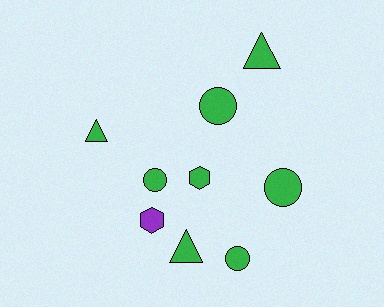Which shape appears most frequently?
Circle, with 4 objects.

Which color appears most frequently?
Green, with 8 objects.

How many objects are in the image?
There are 9 objects.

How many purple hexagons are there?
There is 1 purple hexagon.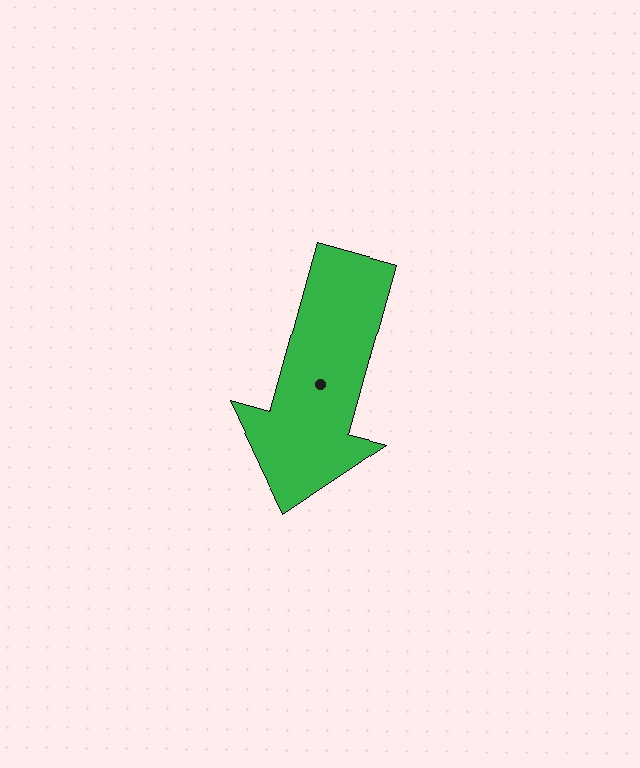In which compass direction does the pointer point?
South.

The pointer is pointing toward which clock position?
Roughly 7 o'clock.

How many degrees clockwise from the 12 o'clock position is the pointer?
Approximately 195 degrees.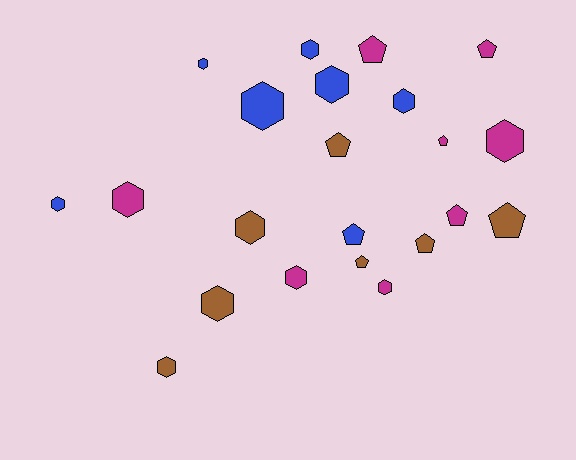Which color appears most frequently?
Magenta, with 8 objects.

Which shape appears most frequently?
Hexagon, with 13 objects.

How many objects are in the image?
There are 22 objects.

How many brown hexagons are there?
There are 3 brown hexagons.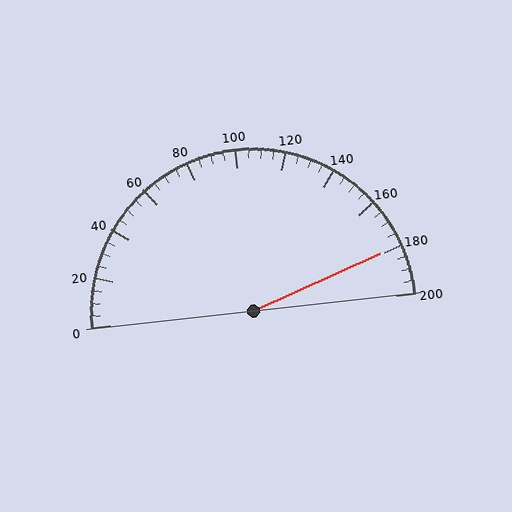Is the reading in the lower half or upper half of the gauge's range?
The reading is in the upper half of the range (0 to 200).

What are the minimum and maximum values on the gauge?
The gauge ranges from 0 to 200.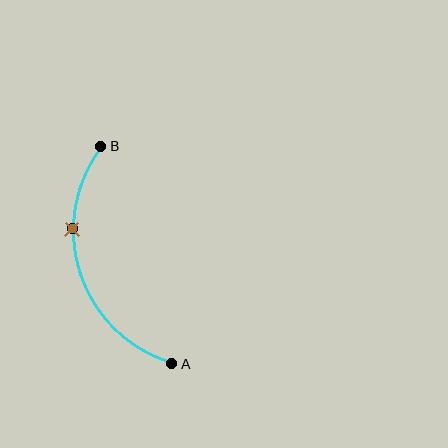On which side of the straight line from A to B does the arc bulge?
The arc bulges to the left of the straight line connecting A and B.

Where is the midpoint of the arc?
The arc midpoint is the point on the curve farthest from the straight line joining A and B. It sits to the left of that line.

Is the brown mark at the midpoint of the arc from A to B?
No. The brown mark lies on the arc but is closer to endpoint B. The arc midpoint would be at the point on the curve equidistant along the arc from both A and B.